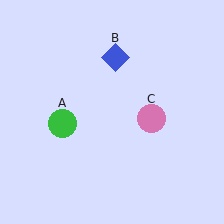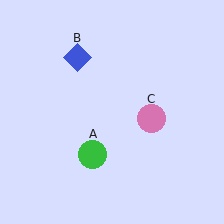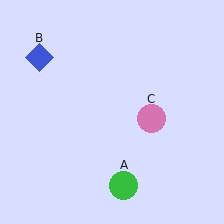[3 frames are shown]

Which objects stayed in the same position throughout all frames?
Pink circle (object C) remained stationary.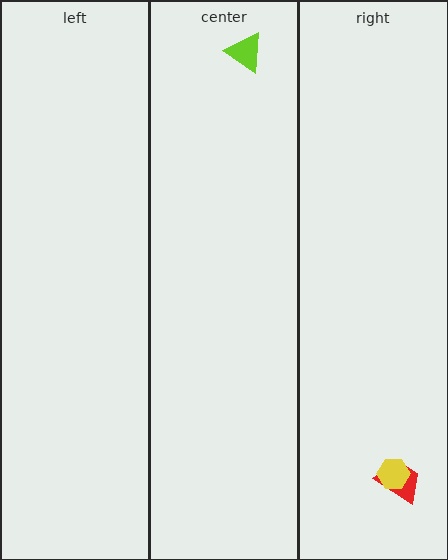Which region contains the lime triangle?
The center region.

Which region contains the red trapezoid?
The right region.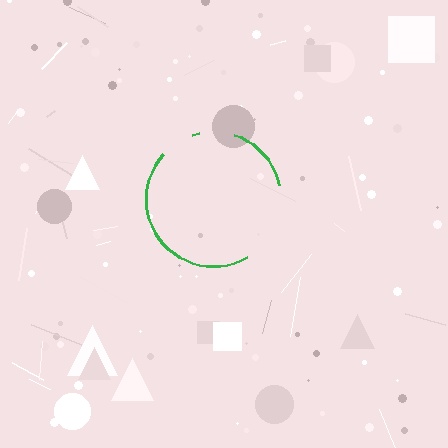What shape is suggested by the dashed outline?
The dashed outline suggests a circle.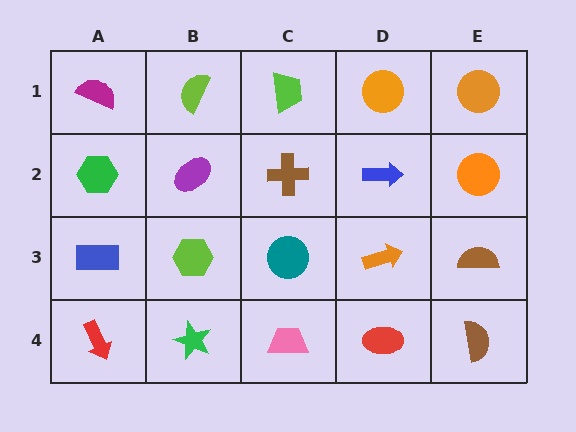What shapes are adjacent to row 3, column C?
A brown cross (row 2, column C), a pink trapezoid (row 4, column C), a lime hexagon (row 3, column B), an orange arrow (row 3, column D).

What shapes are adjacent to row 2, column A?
A magenta semicircle (row 1, column A), a blue rectangle (row 3, column A), a purple ellipse (row 2, column B).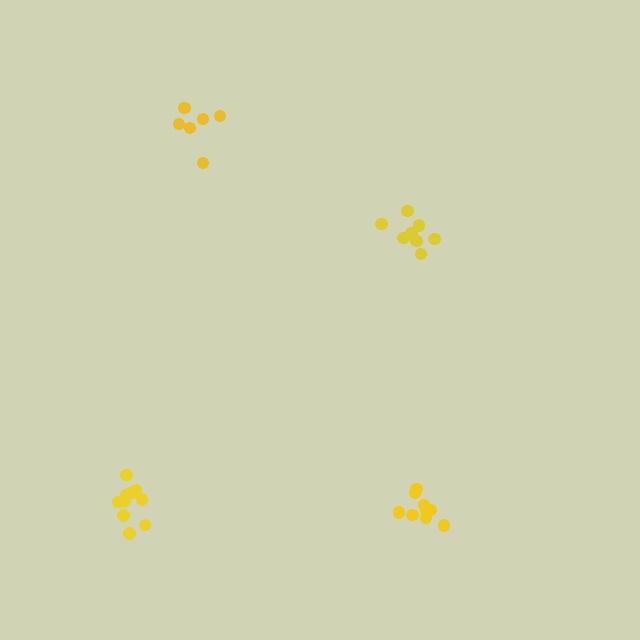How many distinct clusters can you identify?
There are 4 distinct clusters.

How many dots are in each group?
Group 1: 8 dots, Group 2: 10 dots, Group 3: 9 dots, Group 4: 6 dots (33 total).